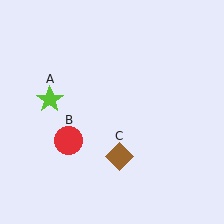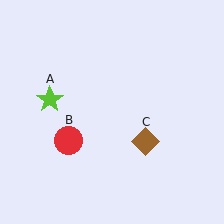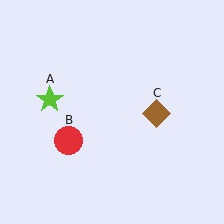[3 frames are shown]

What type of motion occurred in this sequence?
The brown diamond (object C) rotated counterclockwise around the center of the scene.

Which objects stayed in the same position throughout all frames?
Lime star (object A) and red circle (object B) remained stationary.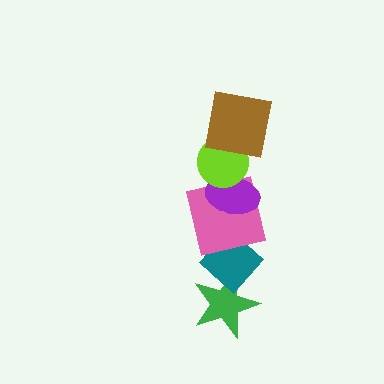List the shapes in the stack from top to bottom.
From top to bottom: the brown square, the lime circle, the purple ellipse, the pink square, the teal diamond, the green star.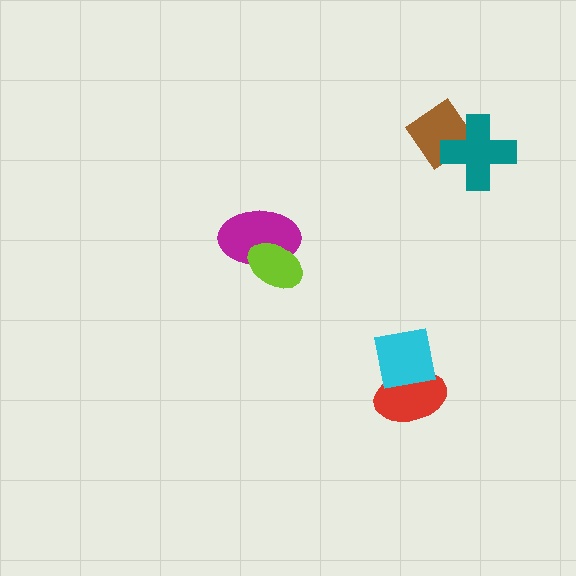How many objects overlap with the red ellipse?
1 object overlaps with the red ellipse.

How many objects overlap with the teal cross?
1 object overlaps with the teal cross.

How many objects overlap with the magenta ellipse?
1 object overlaps with the magenta ellipse.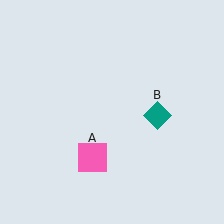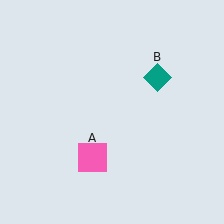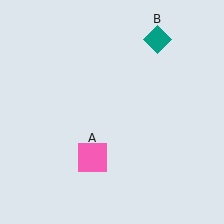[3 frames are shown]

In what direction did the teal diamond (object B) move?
The teal diamond (object B) moved up.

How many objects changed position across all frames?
1 object changed position: teal diamond (object B).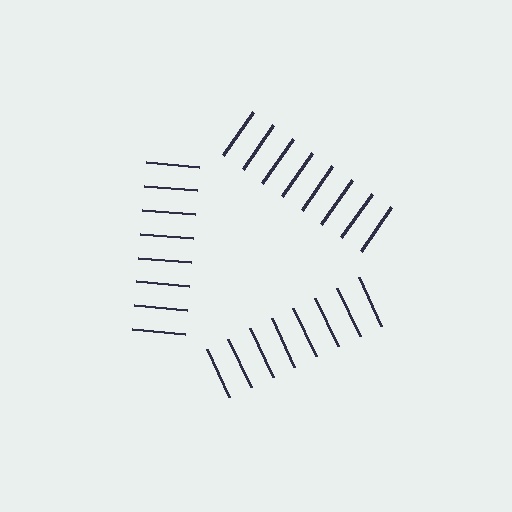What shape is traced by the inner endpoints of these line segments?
An illusory triangle — the line segments terminate on its edges but no continuous stroke is drawn.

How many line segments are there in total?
24 — 8 along each of the 3 edges.